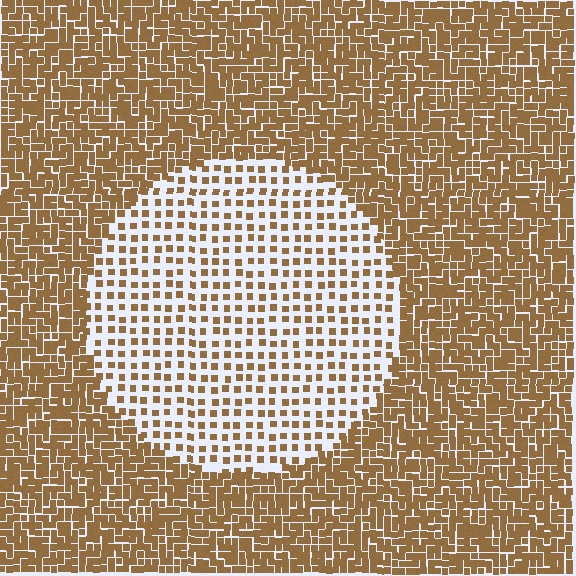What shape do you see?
I see a circle.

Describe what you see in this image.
The image contains small brown elements arranged at two different densities. A circle-shaped region is visible where the elements are less densely packed than the surrounding area.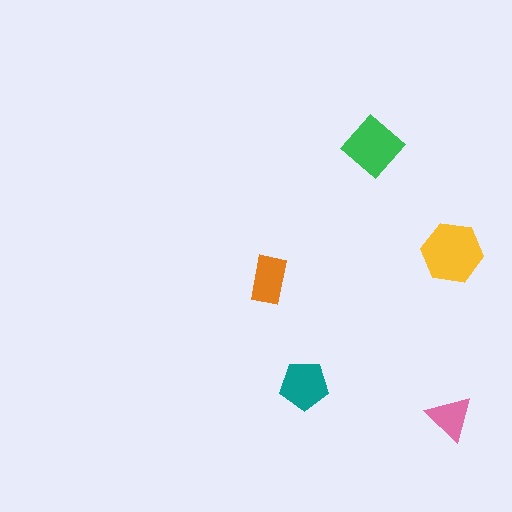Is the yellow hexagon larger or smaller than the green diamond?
Larger.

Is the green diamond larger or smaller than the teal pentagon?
Larger.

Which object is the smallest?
The pink triangle.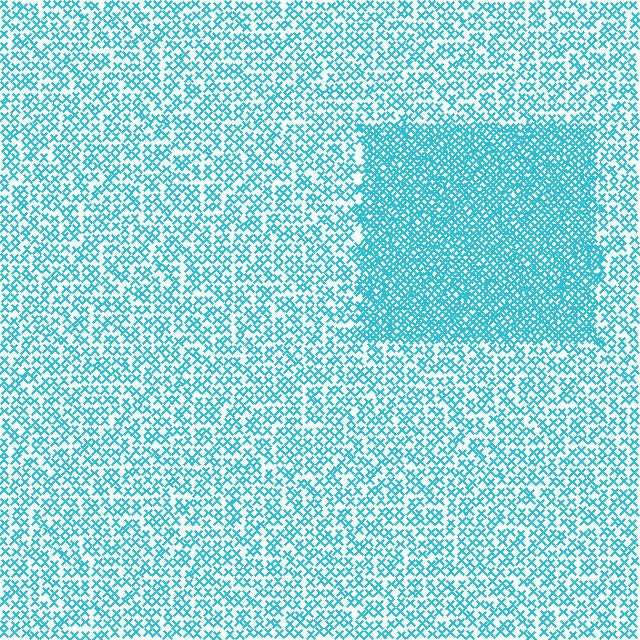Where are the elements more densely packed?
The elements are more densely packed inside the rectangle boundary.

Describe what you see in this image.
The image contains small cyan elements arranged at two different densities. A rectangle-shaped region is visible where the elements are more densely packed than the surrounding area.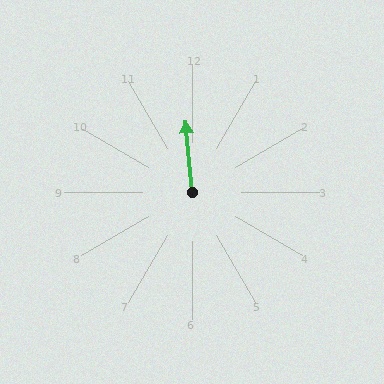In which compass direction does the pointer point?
North.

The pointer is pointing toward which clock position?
Roughly 12 o'clock.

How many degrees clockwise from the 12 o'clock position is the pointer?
Approximately 355 degrees.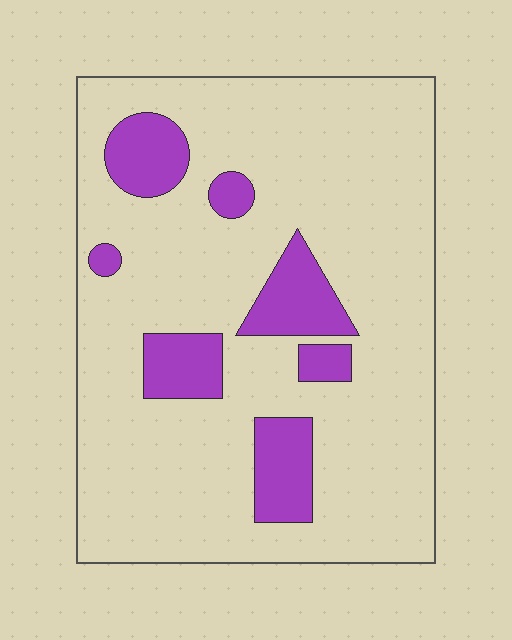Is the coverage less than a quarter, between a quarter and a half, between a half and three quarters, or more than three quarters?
Less than a quarter.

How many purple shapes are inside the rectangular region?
7.